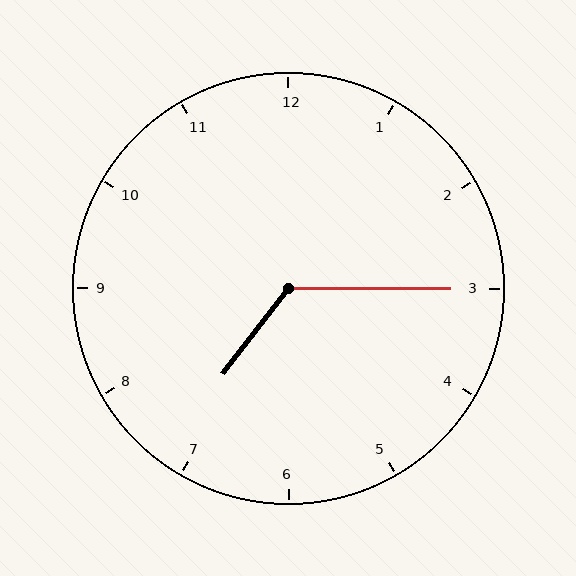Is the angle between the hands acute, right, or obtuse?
It is obtuse.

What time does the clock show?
7:15.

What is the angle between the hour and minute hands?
Approximately 128 degrees.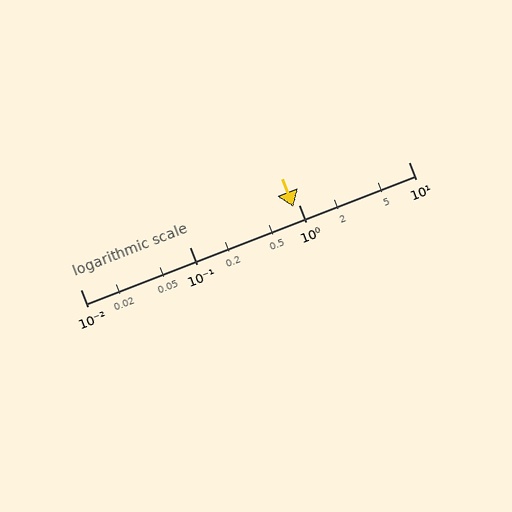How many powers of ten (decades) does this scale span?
The scale spans 3 decades, from 0.01 to 10.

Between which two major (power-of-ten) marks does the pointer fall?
The pointer is between 0.1 and 1.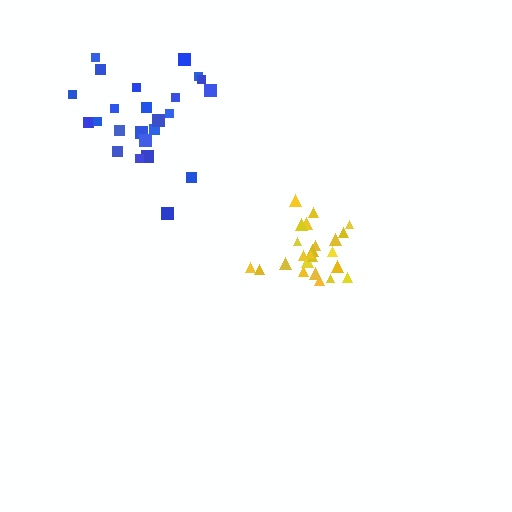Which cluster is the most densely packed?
Yellow.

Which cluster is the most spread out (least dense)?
Blue.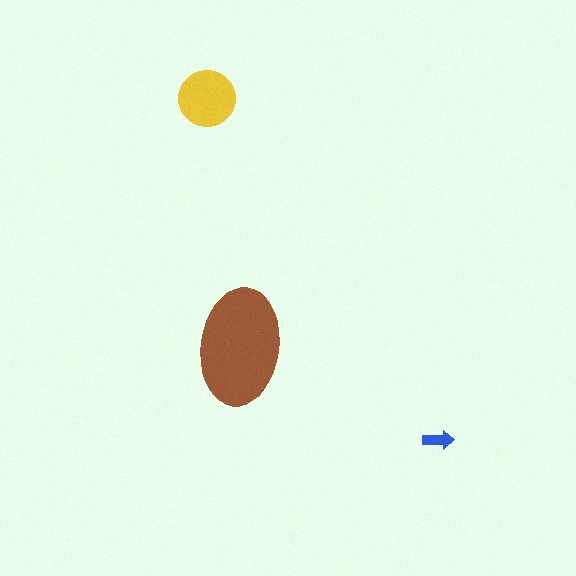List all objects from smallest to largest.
The blue arrow, the yellow circle, the brown ellipse.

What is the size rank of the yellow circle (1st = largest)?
2nd.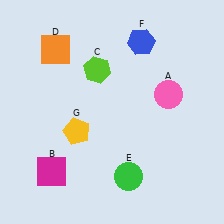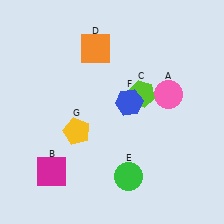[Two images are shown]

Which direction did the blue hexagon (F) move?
The blue hexagon (F) moved down.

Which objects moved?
The objects that moved are: the lime hexagon (C), the orange square (D), the blue hexagon (F).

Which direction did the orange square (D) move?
The orange square (D) moved right.